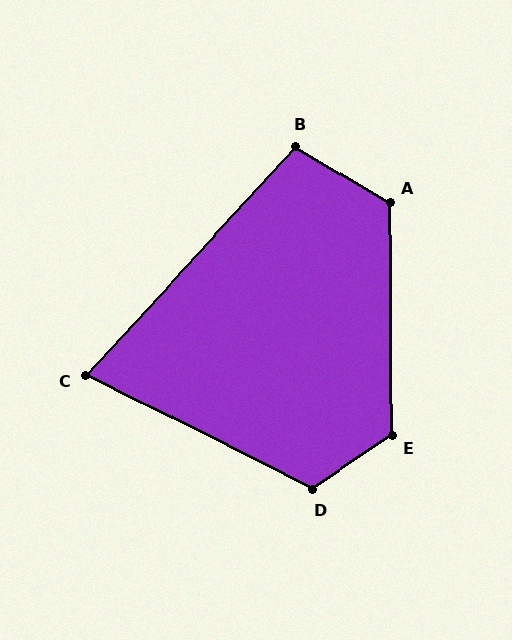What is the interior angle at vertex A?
Approximately 121 degrees (obtuse).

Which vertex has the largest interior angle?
E, at approximately 124 degrees.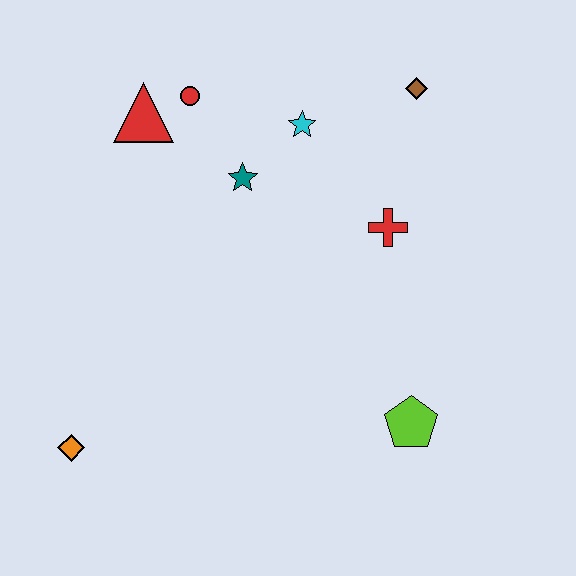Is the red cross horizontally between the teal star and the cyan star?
No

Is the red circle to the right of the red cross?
No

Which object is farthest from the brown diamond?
The orange diamond is farthest from the brown diamond.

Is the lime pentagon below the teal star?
Yes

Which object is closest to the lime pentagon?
The red cross is closest to the lime pentagon.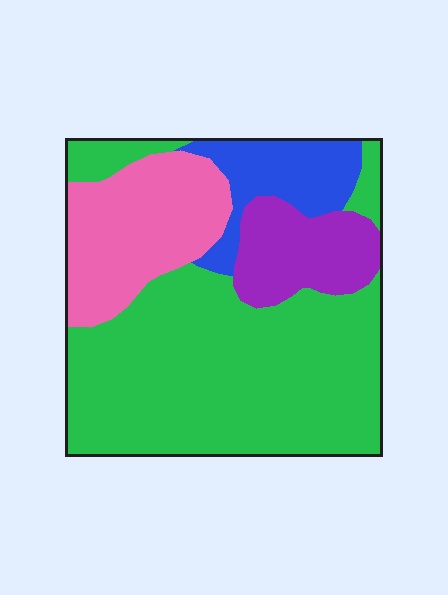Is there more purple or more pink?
Pink.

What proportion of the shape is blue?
Blue covers roughly 10% of the shape.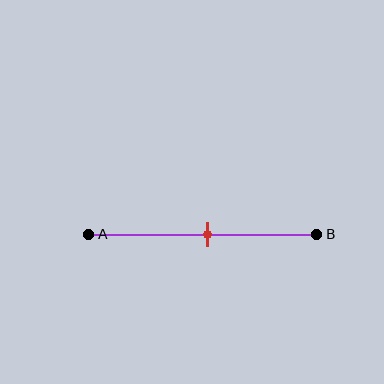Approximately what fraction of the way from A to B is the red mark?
The red mark is approximately 50% of the way from A to B.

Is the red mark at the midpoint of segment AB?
Yes, the mark is approximately at the midpoint.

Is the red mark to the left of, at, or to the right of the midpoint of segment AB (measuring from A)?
The red mark is approximately at the midpoint of segment AB.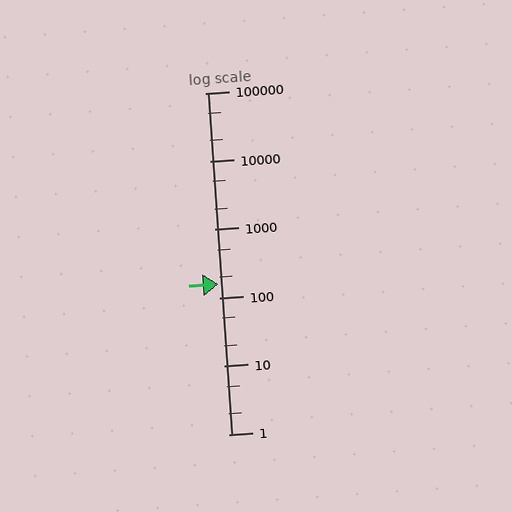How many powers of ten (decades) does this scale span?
The scale spans 5 decades, from 1 to 100000.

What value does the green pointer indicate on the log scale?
The pointer indicates approximately 160.